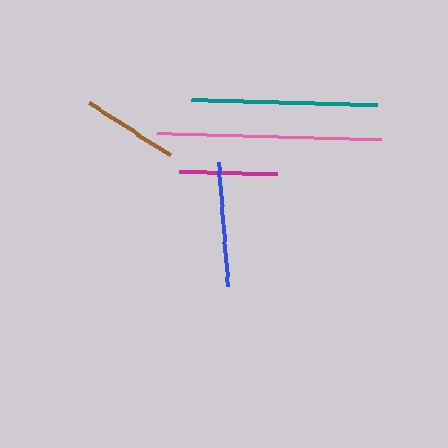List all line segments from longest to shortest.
From longest to shortest: pink, teal, blue, magenta, brown.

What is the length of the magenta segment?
The magenta segment is approximately 97 pixels long.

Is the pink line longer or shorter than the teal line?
The pink line is longer than the teal line.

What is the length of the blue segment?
The blue segment is approximately 125 pixels long.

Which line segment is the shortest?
The brown line is the shortest at approximately 96 pixels.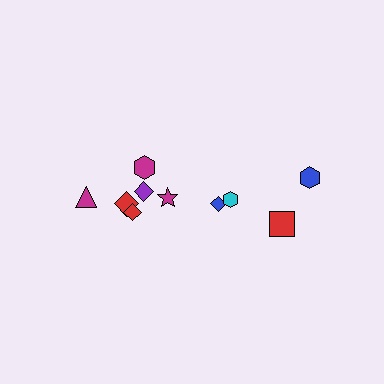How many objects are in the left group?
There are 6 objects.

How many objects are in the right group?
There are 4 objects.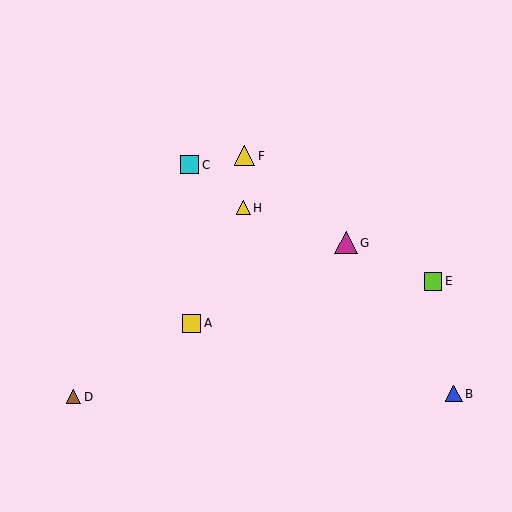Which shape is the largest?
The magenta triangle (labeled G) is the largest.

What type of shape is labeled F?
Shape F is a yellow triangle.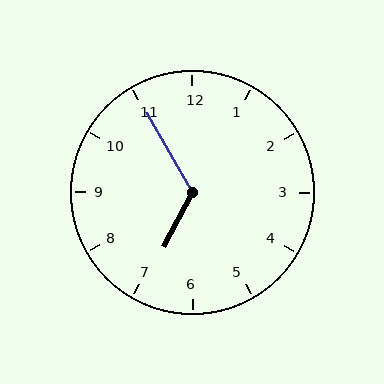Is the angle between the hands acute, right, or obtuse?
It is obtuse.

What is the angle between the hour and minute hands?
Approximately 122 degrees.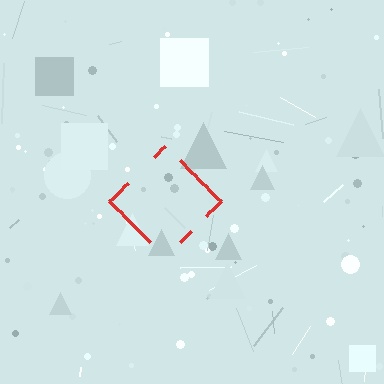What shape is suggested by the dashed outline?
The dashed outline suggests a diamond.